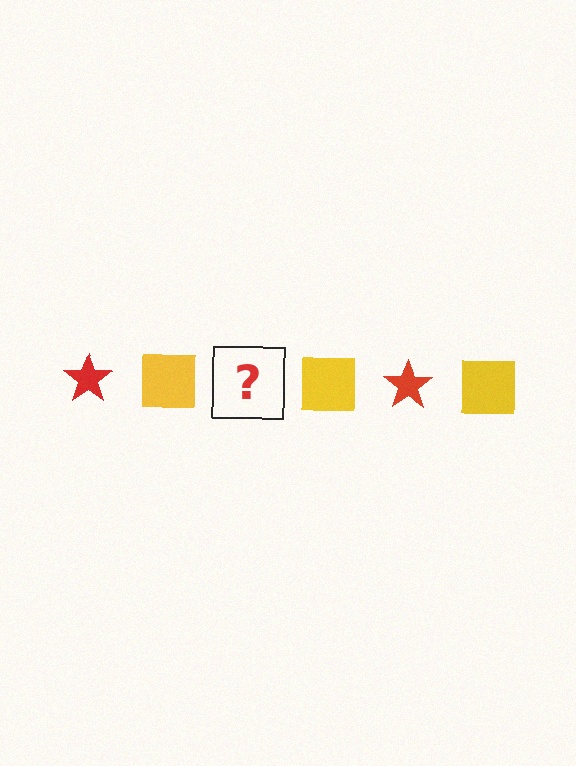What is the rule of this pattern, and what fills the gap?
The rule is that the pattern alternates between red star and yellow square. The gap should be filled with a red star.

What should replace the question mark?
The question mark should be replaced with a red star.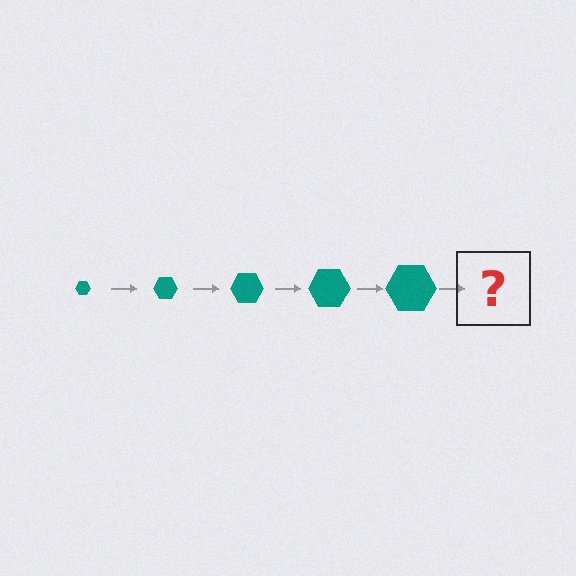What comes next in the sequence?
The next element should be a teal hexagon, larger than the previous one.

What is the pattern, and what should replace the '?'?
The pattern is that the hexagon gets progressively larger each step. The '?' should be a teal hexagon, larger than the previous one.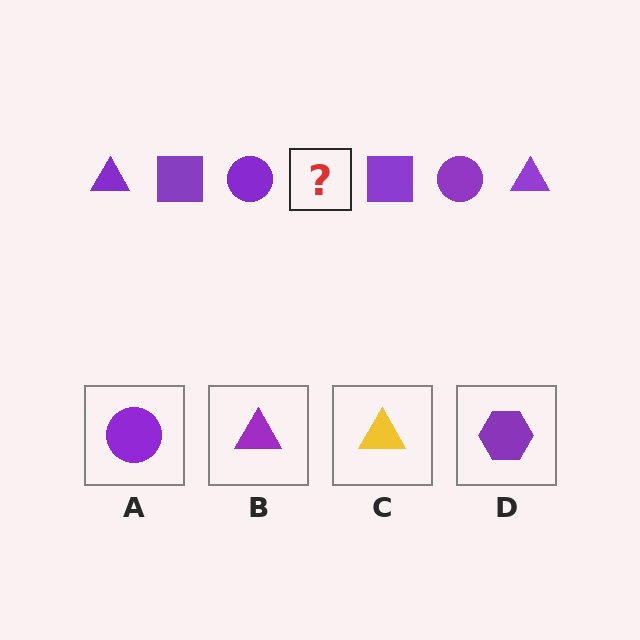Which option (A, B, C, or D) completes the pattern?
B.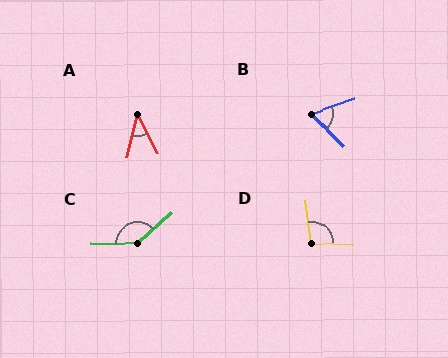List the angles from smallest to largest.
A (42°), B (64°), D (100°), C (137°).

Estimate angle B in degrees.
Approximately 64 degrees.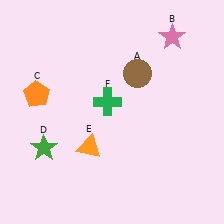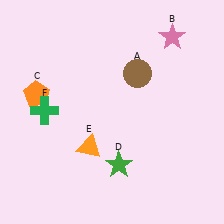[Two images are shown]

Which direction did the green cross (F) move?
The green cross (F) moved left.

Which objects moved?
The objects that moved are: the green star (D), the green cross (F).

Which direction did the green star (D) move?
The green star (D) moved right.